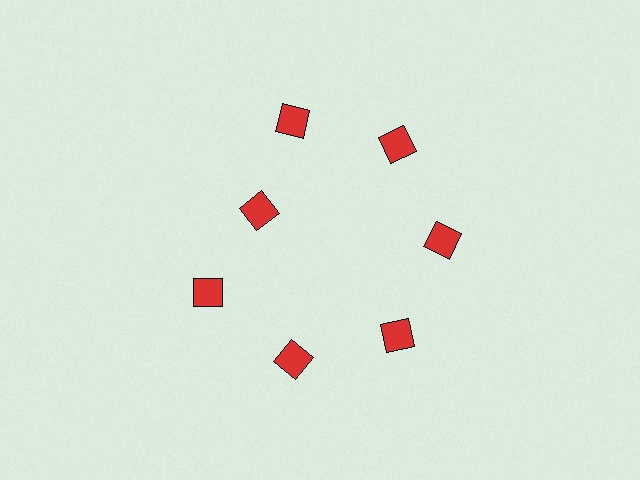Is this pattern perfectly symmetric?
No. The 7 red diamonds are arranged in a ring, but one element near the 10 o'clock position is pulled inward toward the center, breaking the 7-fold rotational symmetry.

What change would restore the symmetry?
The symmetry would be restored by moving it outward, back onto the ring so that all 7 diamonds sit at equal angles and equal distance from the center.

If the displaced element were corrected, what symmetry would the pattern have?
It would have 7-fold rotational symmetry — the pattern would map onto itself every 51 degrees.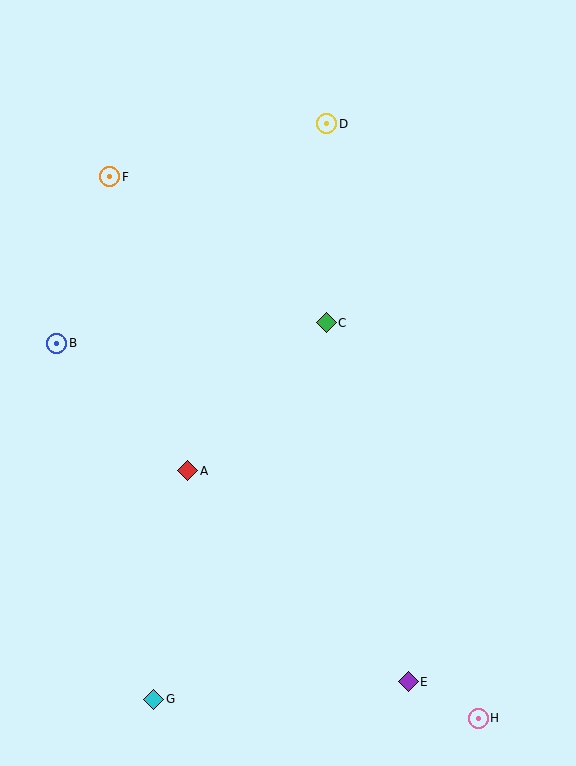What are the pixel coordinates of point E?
Point E is at (408, 682).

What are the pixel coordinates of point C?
Point C is at (326, 323).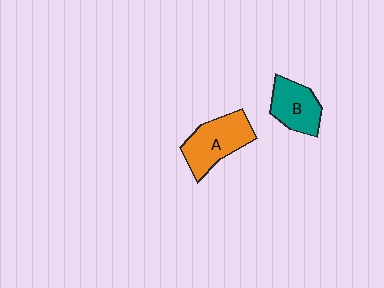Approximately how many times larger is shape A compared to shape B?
Approximately 1.3 times.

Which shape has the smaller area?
Shape B (teal).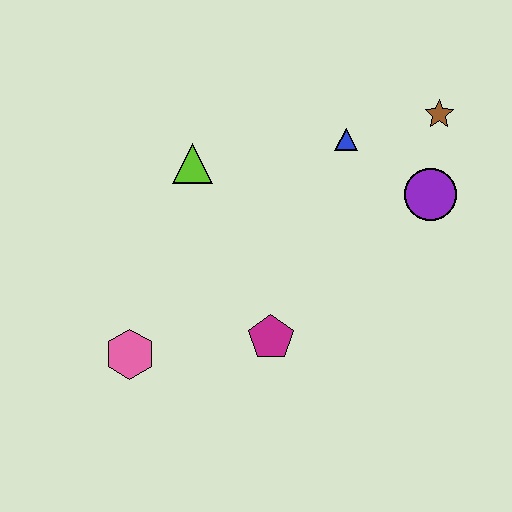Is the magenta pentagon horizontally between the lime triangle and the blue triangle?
Yes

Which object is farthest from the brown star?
The pink hexagon is farthest from the brown star.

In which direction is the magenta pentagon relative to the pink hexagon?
The magenta pentagon is to the right of the pink hexagon.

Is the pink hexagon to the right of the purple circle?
No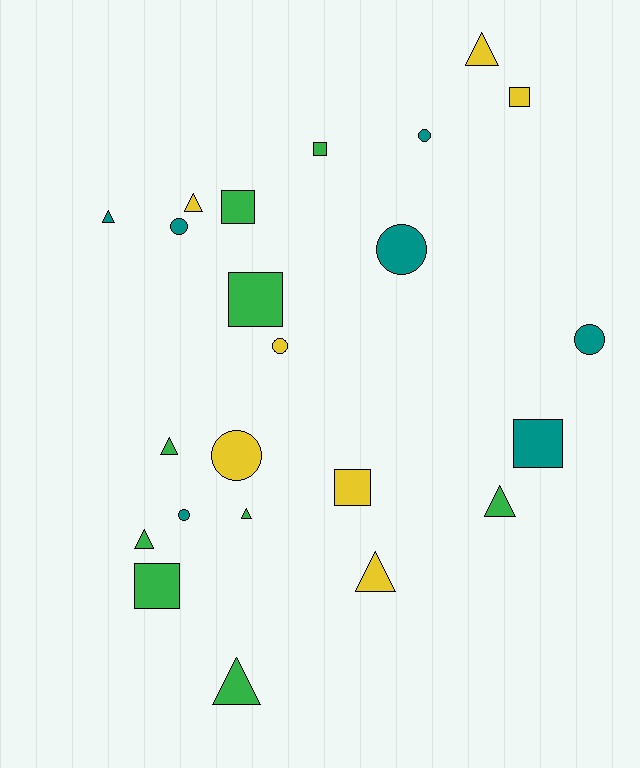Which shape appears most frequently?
Triangle, with 9 objects.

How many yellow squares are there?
There are 2 yellow squares.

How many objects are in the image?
There are 23 objects.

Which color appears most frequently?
Green, with 9 objects.